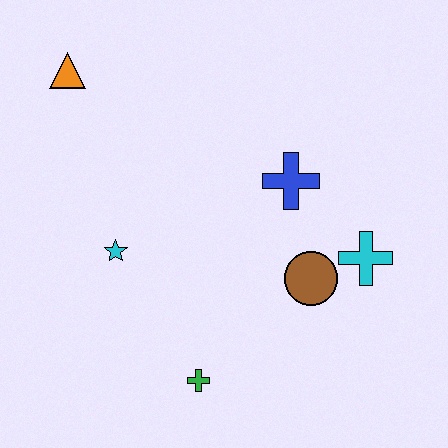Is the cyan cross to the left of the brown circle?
No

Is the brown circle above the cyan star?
No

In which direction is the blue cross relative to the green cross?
The blue cross is above the green cross.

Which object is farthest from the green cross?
The orange triangle is farthest from the green cross.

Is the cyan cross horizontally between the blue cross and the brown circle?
No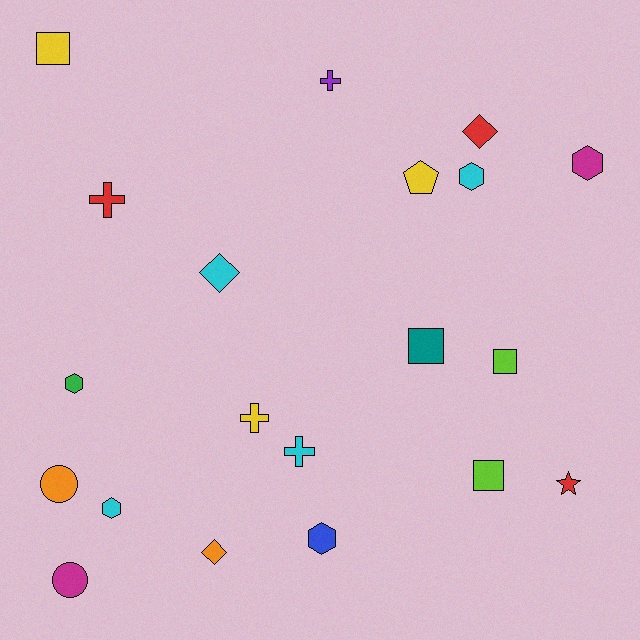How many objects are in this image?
There are 20 objects.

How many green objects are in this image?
There is 1 green object.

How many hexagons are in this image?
There are 5 hexagons.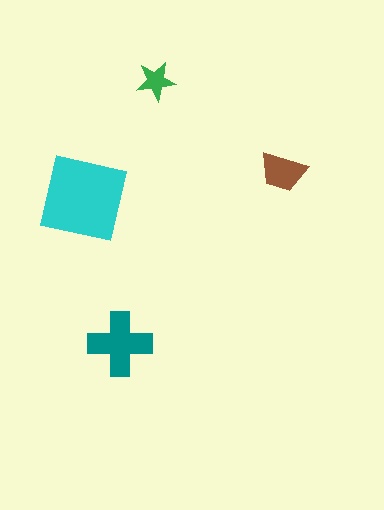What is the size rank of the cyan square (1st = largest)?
1st.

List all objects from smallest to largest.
The green star, the brown trapezoid, the teal cross, the cyan square.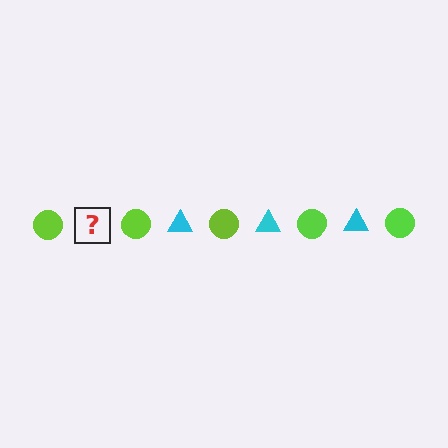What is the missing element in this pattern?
The missing element is a cyan triangle.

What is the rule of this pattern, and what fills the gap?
The rule is that the pattern alternates between lime circle and cyan triangle. The gap should be filled with a cyan triangle.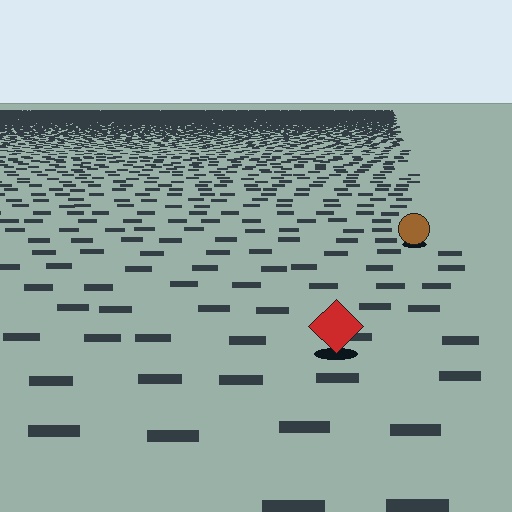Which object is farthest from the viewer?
The brown circle is farthest from the viewer. It appears smaller and the ground texture around it is denser.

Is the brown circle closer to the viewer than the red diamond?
No. The red diamond is closer — you can tell from the texture gradient: the ground texture is coarser near it.